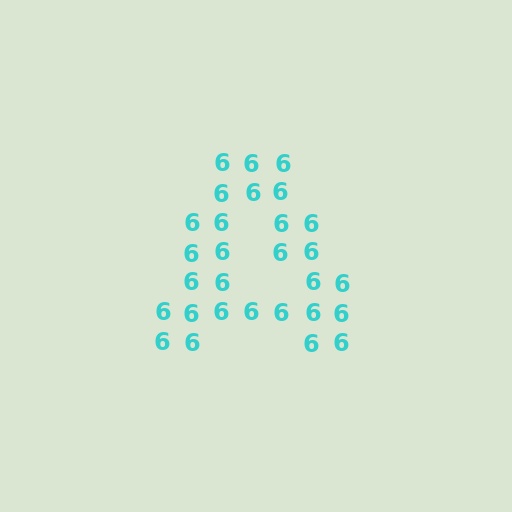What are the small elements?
The small elements are digit 6's.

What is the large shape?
The large shape is the letter A.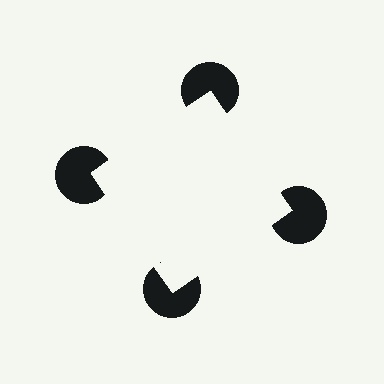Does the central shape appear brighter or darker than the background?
It typically appears slightly brighter than the background, even though no actual brightness change is drawn.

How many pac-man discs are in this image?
There are 4 — one at each vertex of the illusory square.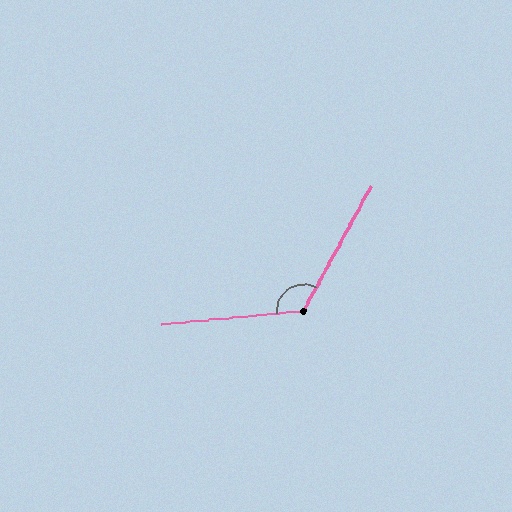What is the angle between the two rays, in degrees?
Approximately 124 degrees.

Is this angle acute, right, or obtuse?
It is obtuse.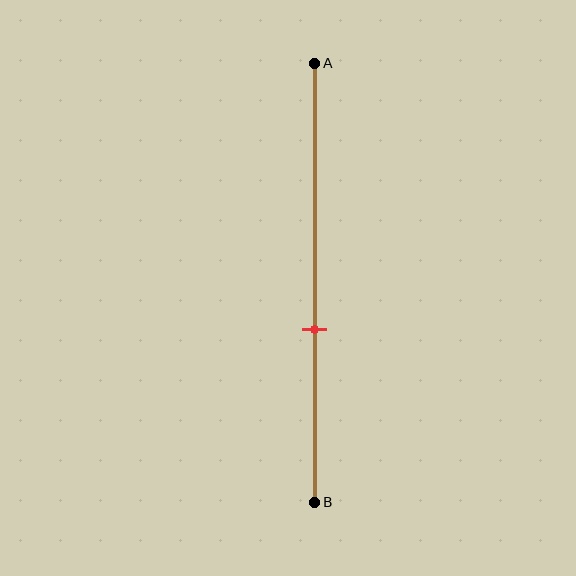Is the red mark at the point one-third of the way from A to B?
No, the mark is at about 60% from A, not at the 33% one-third point.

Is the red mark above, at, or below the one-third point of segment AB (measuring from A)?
The red mark is below the one-third point of segment AB.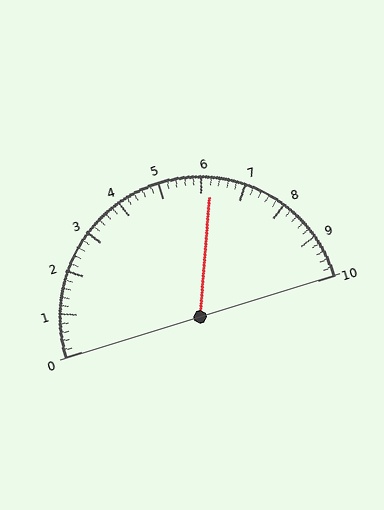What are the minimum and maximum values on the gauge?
The gauge ranges from 0 to 10.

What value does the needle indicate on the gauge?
The needle indicates approximately 6.2.